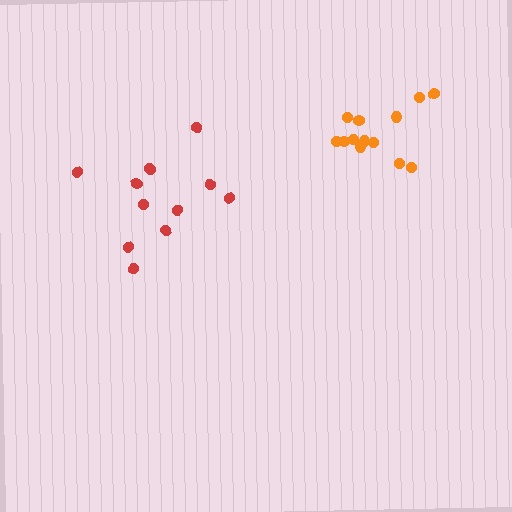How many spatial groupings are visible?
There are 2 spatial groupings.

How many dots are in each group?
Group 1: 13 dots, Group 2: 12 dots (25 total).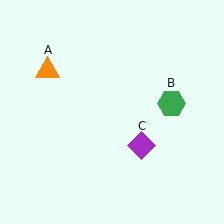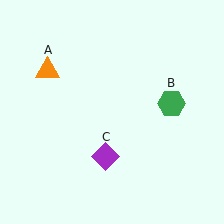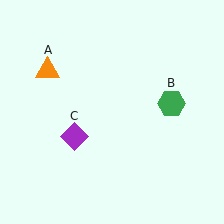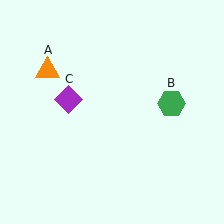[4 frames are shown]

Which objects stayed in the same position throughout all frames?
Orange triangle (object A) and green hexagon (object B) remained stationary.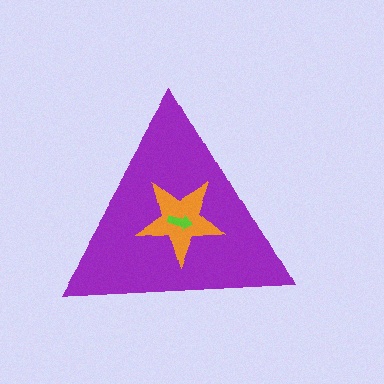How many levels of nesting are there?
3.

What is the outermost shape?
The purple triangle.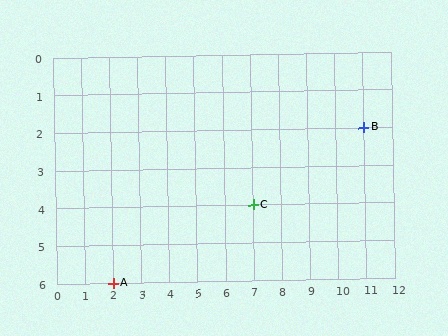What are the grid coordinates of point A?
Point A is at grid coordinates (2, 6).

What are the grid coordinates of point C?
Point C is at grid coordinates (7, 4).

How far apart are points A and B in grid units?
Points A and B are 9 columns and 4 rows apart (about 9.8 grid units diagonally).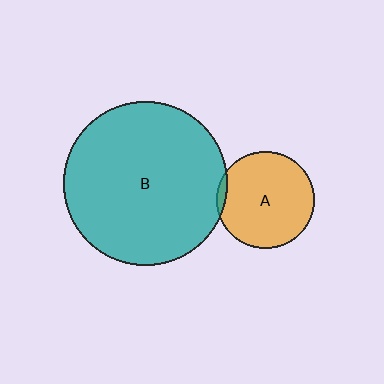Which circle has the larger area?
Circle B (teal).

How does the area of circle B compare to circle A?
Approximately 2.8 times.